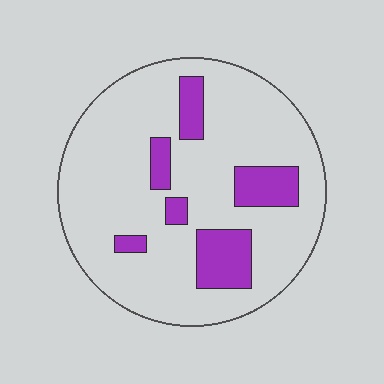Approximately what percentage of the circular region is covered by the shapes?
Approximately 15%.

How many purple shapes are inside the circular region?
6.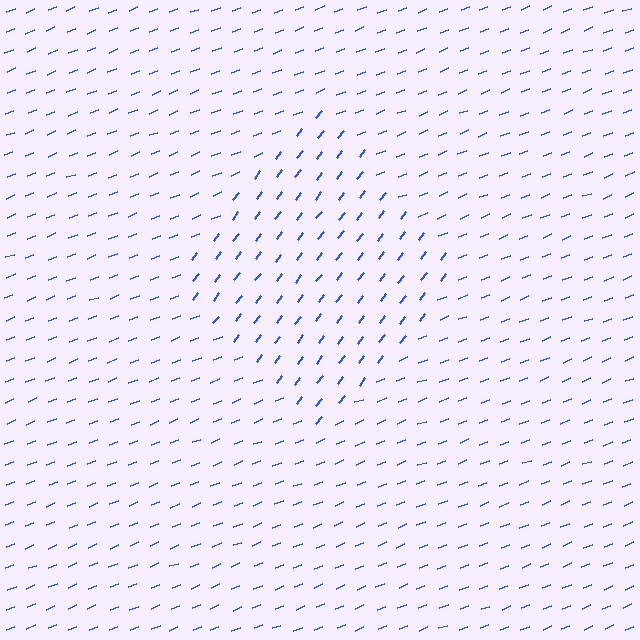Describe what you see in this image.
The image is filled with small blue line segments. A diamond region in the image has lines oriented differently from the surrounding lines, creating a visible texture boundary.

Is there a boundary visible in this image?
Yes, there is a texture boundary formed by a change in line orientation.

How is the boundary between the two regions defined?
The boundary is defined purely by a change in line orientation (approximately 31 degrees difference). All lines are the same color and thickness.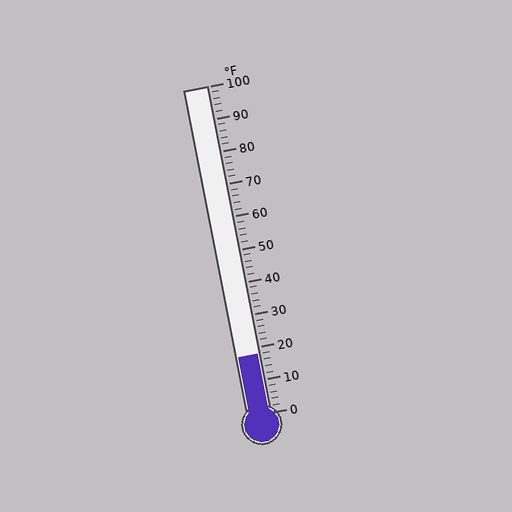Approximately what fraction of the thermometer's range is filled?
The thermometer is filled to approximately 20% of its range.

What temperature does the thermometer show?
The thermometer shows approximately 18°F.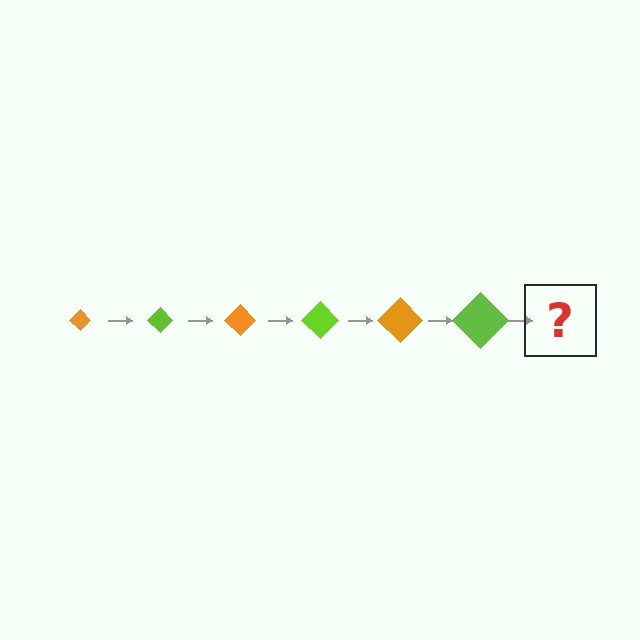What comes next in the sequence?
The next element should be an orange diamond, larger than the previous one.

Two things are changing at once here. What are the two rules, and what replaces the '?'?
The two rules are that the diamond grows larger each step and the color cycles through orange and lime. The '?' should be an orange diamond, larger than the previous one.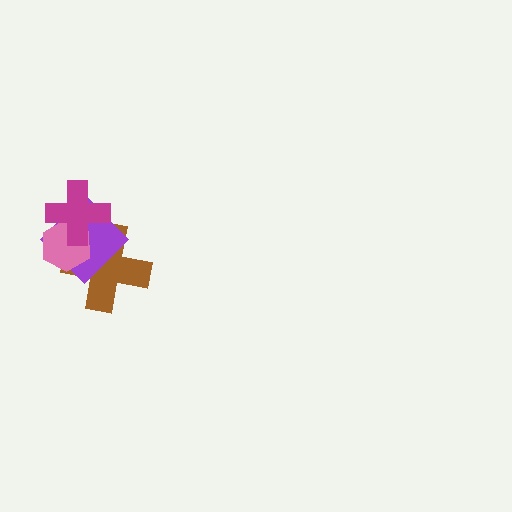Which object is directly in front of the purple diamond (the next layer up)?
The pink hexagon is directly in front of the purple diamond.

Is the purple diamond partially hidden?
Yes, it is partially covered by another shape.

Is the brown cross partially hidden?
Yes, it is partially covered by another shape.